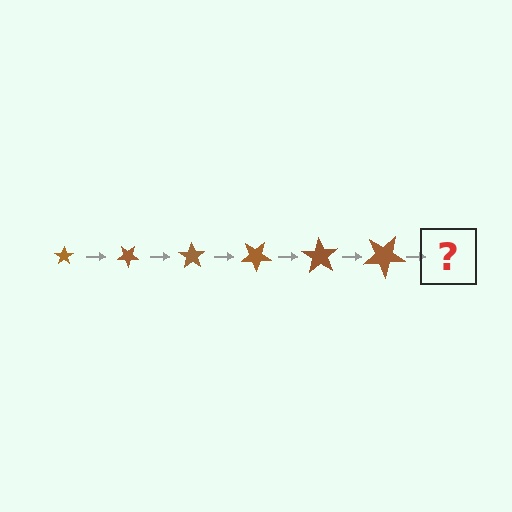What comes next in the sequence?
The next element should be a star, larger than the previous one and rotated 210 degrees from the start.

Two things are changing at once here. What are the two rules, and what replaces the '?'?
The two rules are that the star grows larger each step and it rotates 35 degrees each step. The '?' should be a star, larger than the previous one and rotated 210 degrees from the start.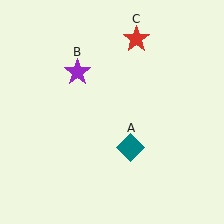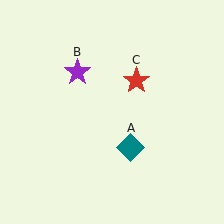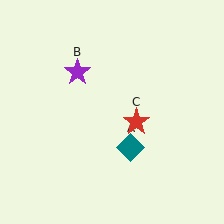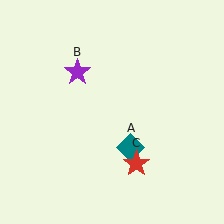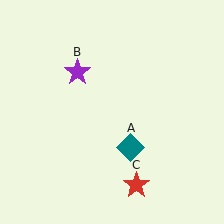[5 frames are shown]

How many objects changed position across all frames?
1 object changed position: red star (object C).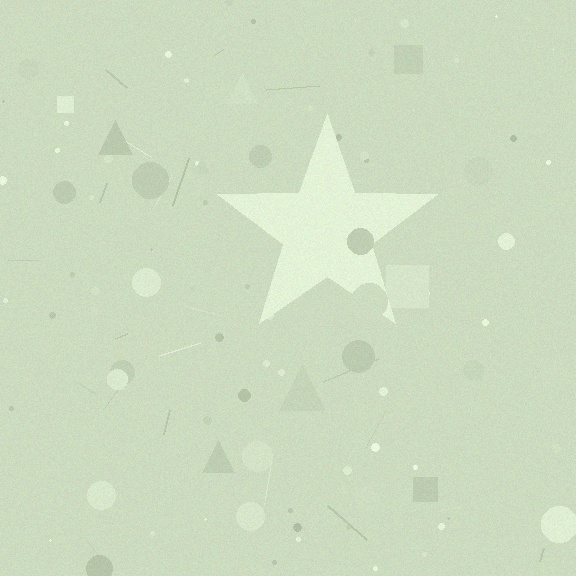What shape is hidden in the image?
A star is hidden in the image.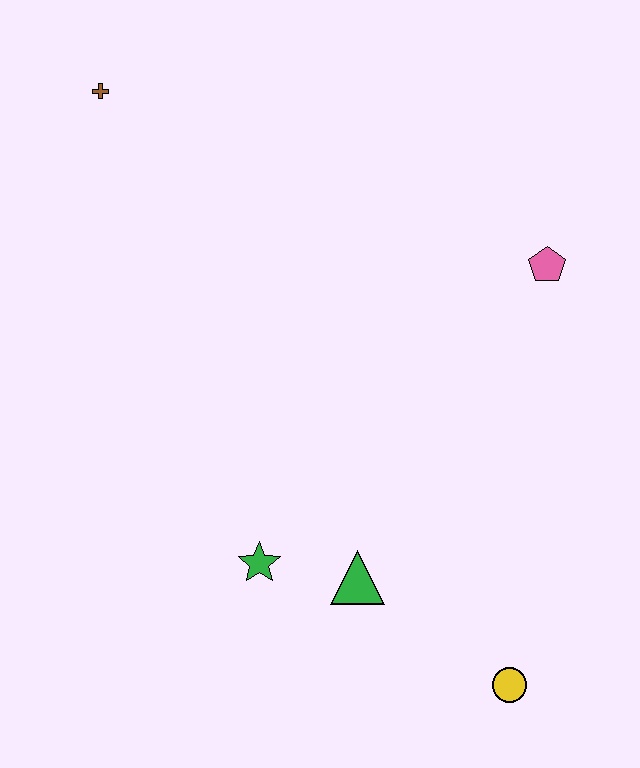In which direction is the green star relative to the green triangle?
The green star is to the left of the green triangle.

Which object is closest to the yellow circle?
The green triangle is closest to the yellow circle.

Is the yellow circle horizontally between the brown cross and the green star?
No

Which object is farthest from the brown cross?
The yellow circle is farthest from the brown cross.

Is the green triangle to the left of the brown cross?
No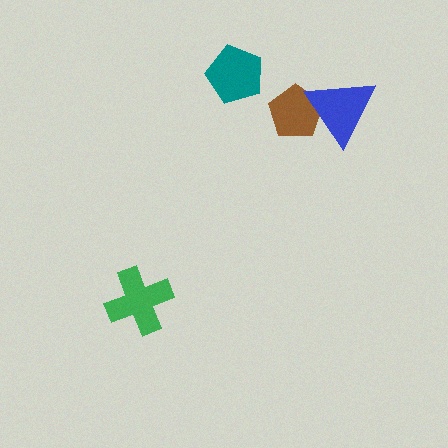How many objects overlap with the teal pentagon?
0 objects overlap with the teal pentagon.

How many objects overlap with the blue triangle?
1 object overlaps with the blue triangle.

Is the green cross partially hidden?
No, no other shape covers it.